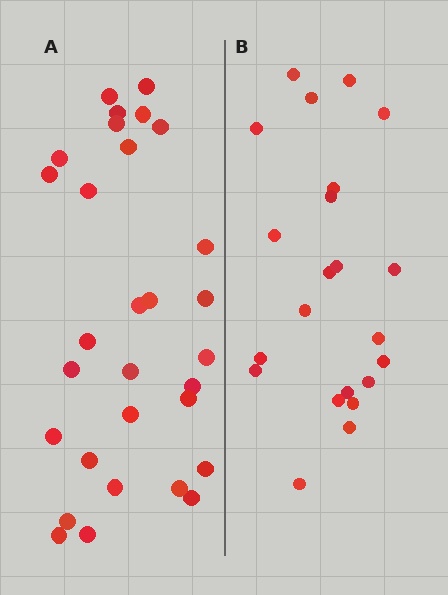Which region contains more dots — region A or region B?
Region A (the left region) has more dots.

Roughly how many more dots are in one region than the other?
Region A has roughly 8 or so more dots than region B.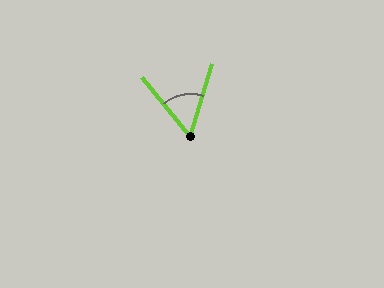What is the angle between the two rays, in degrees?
Approximately 56 degrees.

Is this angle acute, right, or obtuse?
It is acute.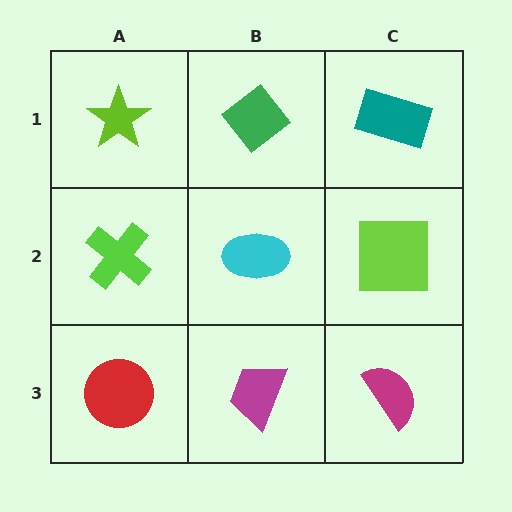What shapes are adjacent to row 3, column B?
A cyan ellipse (row 2, column B), a red circle (row 3, column A), a magenta semicircle (row 3, column C).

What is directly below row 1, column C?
A lime square.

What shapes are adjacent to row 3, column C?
A lime square (row 2, column C), a magenta trapezoid (row 3, column B).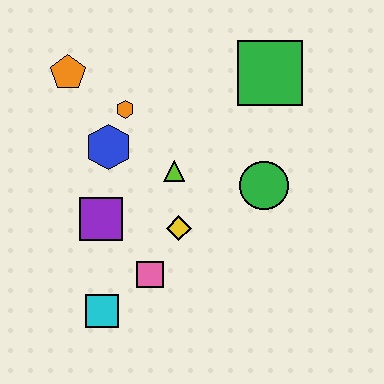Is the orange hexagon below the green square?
Yes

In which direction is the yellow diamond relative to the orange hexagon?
The yellow diamond is below the orange hexagon.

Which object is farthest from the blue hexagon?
The green square is farthest from the blue hexagon.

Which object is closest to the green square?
The green circle is closest to the green square.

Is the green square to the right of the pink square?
Yes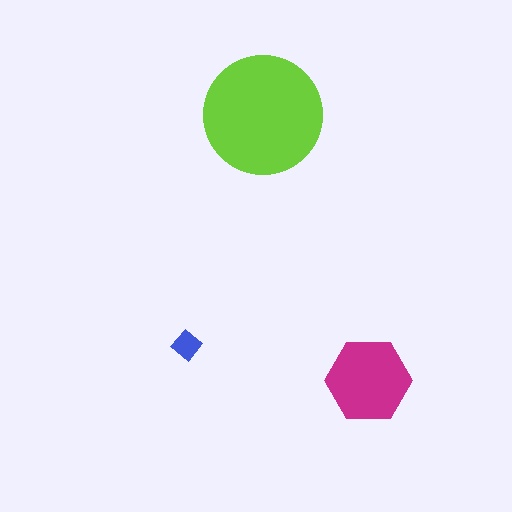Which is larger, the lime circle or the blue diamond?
The lime circle.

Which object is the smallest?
The blue diamond.